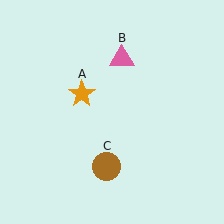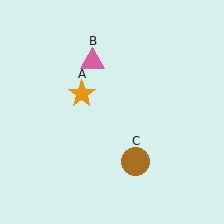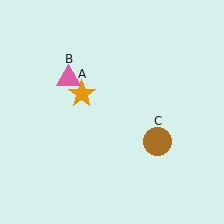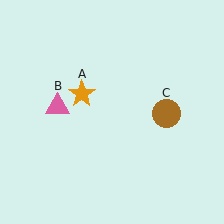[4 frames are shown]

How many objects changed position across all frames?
2 objects changed position: pink triangle (object B), brown circle (object C).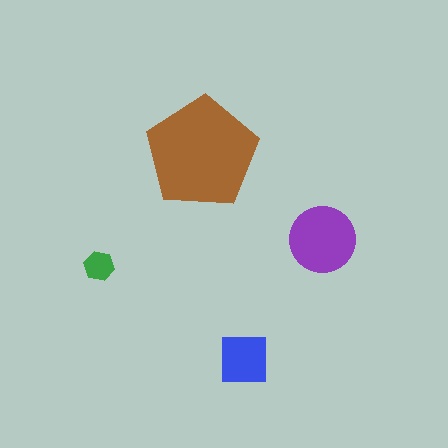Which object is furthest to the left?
The green hexagon is leftmost.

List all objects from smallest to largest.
The green hexagon, the blue square, the purple circle, the brown pentagon.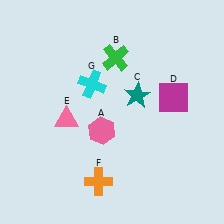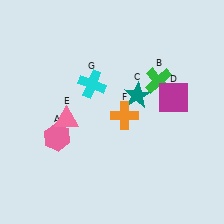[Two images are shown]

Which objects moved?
The objects that moved are: the pink hexagon (A), the green cross (B), the orange cross (F).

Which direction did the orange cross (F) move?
The orange cross (F) moved up.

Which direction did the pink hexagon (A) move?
The pink hexagon (A) moved left.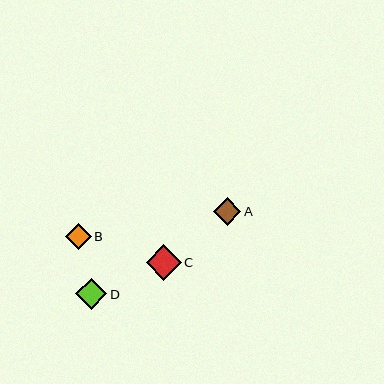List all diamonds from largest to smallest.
From largest to smallest: C, D, A, B.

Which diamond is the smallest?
Diamond B is the smallest with a size of approximately 26 pixels.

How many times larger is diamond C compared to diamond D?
Diamond C is approximately 1.1 times the size of diamond D.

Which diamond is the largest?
Diamond C is the largest with a size of approximately 35 pixels.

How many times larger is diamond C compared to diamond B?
Diamond C is approximately 1.3 times the size of diamond B.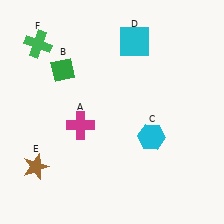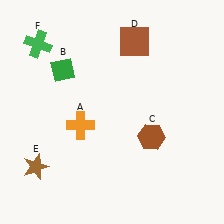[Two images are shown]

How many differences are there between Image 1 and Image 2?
There are 3 differences between the two images.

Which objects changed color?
A changed from magenta to orange. C changed from cyan to brown. D changed from cyan to brown.